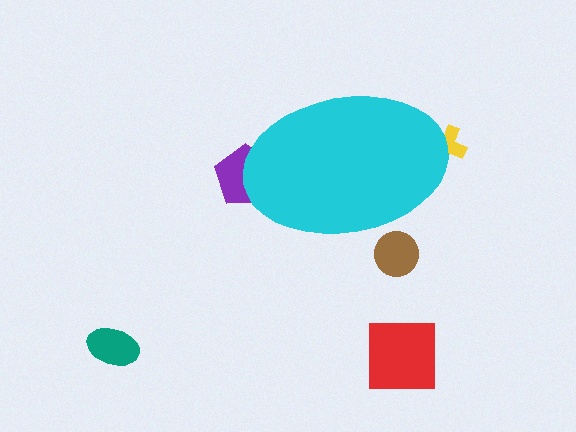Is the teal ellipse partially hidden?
No, the teal ellipse is fully visible.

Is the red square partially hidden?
No, the red square is fully visible.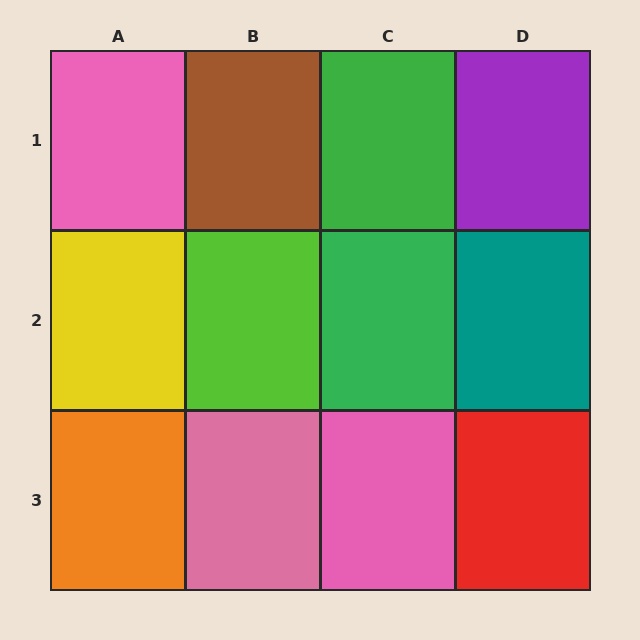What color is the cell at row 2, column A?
Yellow.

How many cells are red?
1 cell is red.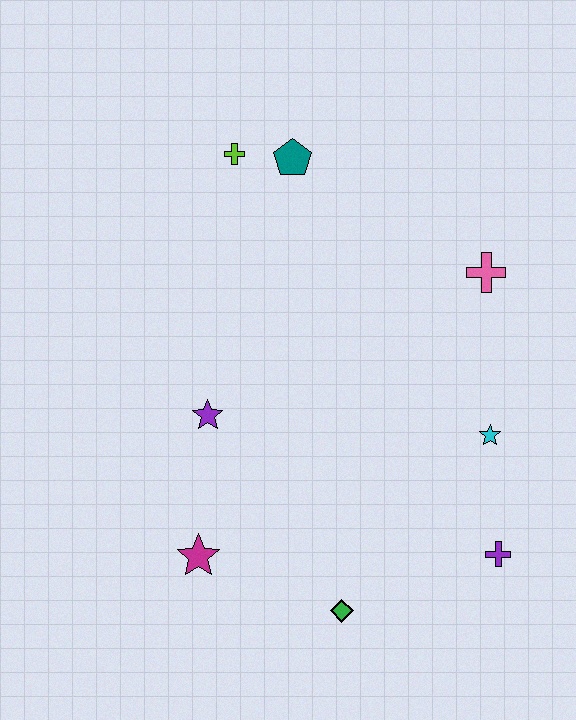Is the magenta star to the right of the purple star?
No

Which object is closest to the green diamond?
The magenta star is closest to the green diamond.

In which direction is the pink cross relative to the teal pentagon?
The pink cross is to the right of the teal pentagon.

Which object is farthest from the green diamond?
The lime cross is farthest from the green diamond.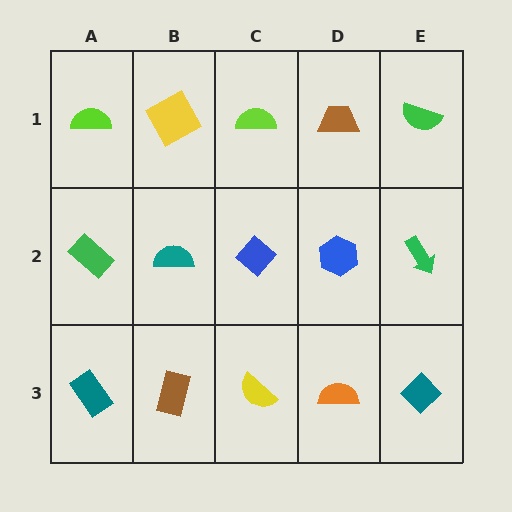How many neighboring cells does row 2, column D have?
4.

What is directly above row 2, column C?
A lime semicircle.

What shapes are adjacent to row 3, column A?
A green rectangle (row 2, column A), a brown rectangle (row 3, column B).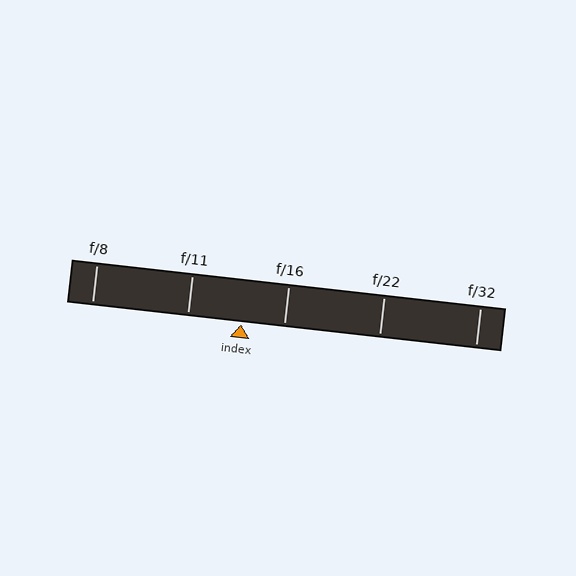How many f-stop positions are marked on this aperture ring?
There are 5 f-stop positions marked.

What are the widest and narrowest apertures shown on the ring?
The widest aperture shown is f/8 and the narrowest is f/32.